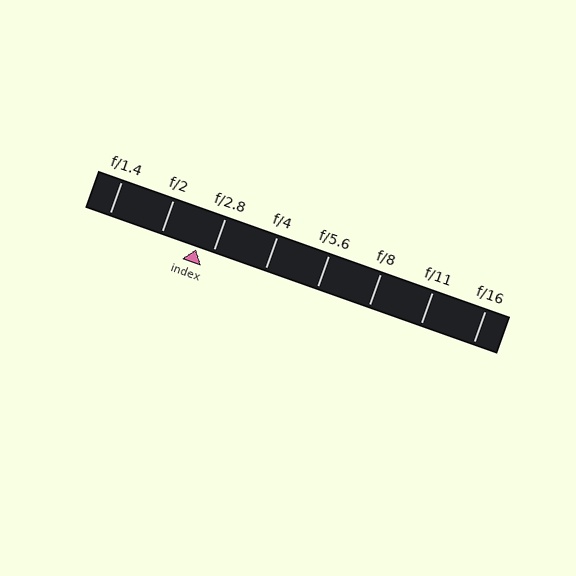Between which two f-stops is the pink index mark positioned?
The index mark is between f/2 and f/2.8.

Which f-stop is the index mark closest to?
The index mark is closest to f/2.8.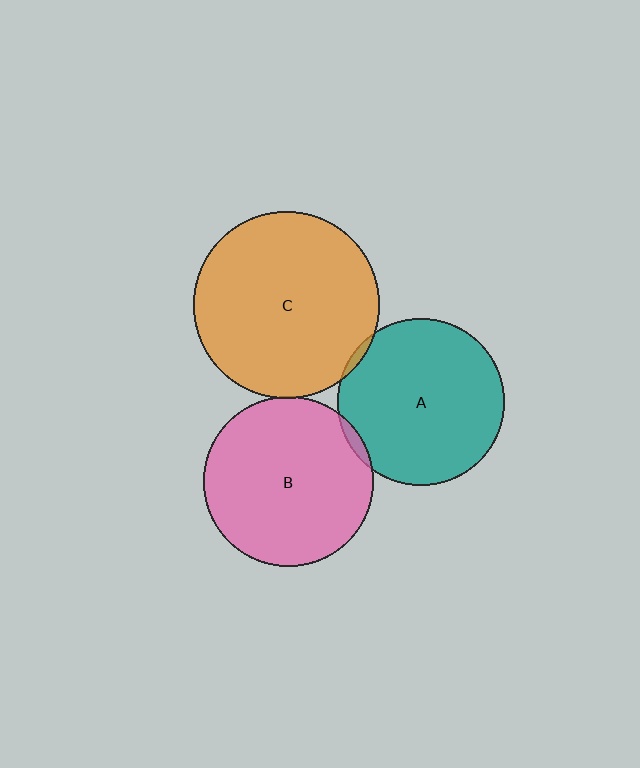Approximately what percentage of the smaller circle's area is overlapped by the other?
Approximately 5%.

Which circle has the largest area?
Circle C (orange).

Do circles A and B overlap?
Yes.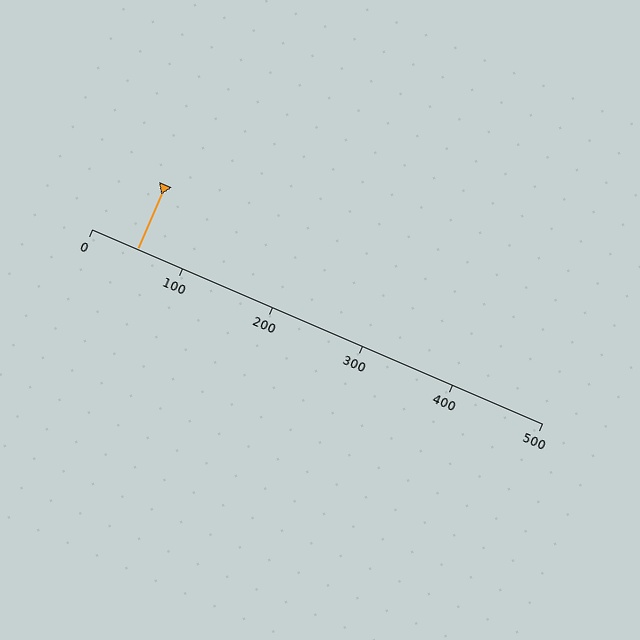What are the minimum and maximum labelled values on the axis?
The axis runs from 0 to 500.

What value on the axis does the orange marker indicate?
The marker indicates approximately 50.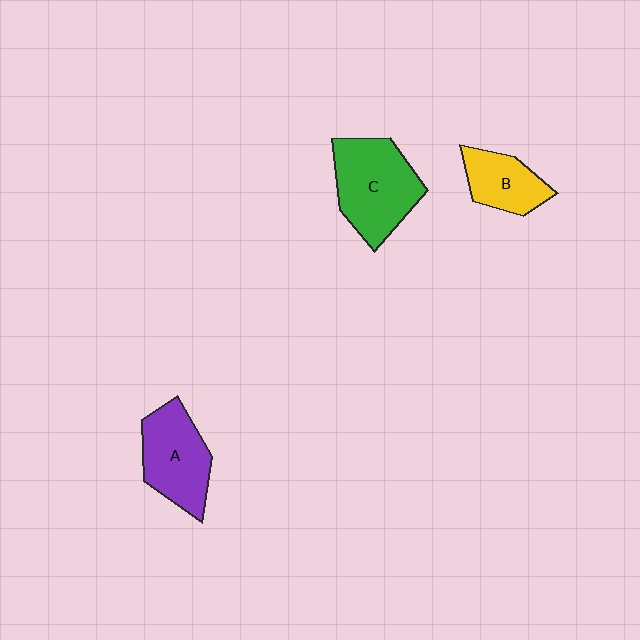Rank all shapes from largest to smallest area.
From largest to smallest: C (green), A (purple), B (yellow).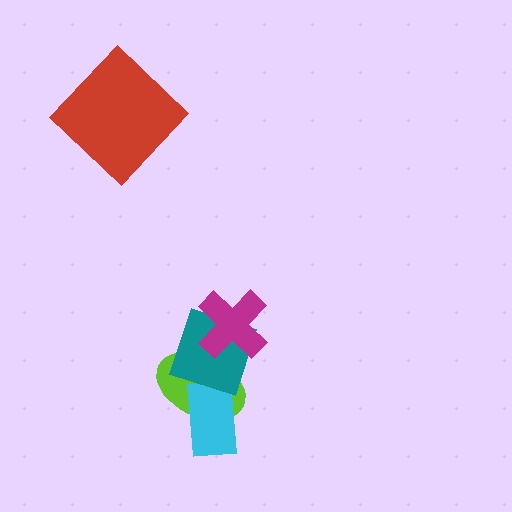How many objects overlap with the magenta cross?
2 objects overlap with the magenta cross.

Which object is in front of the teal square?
The magenta cross is in front of the teal square.